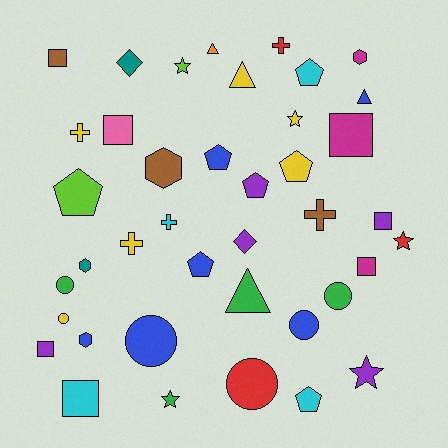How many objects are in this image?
There are 40 objects.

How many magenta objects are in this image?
There are 3 magenta objects.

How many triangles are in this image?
There are 4 triangles.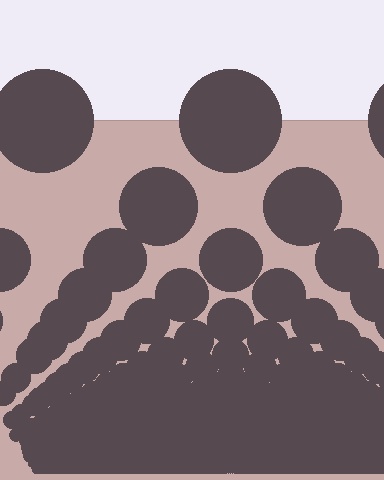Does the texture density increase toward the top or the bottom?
Density increases toward the bottom.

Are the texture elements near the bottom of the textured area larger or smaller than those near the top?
Smaller. The gradient is inverted — elements near the bottom are smaller and denser.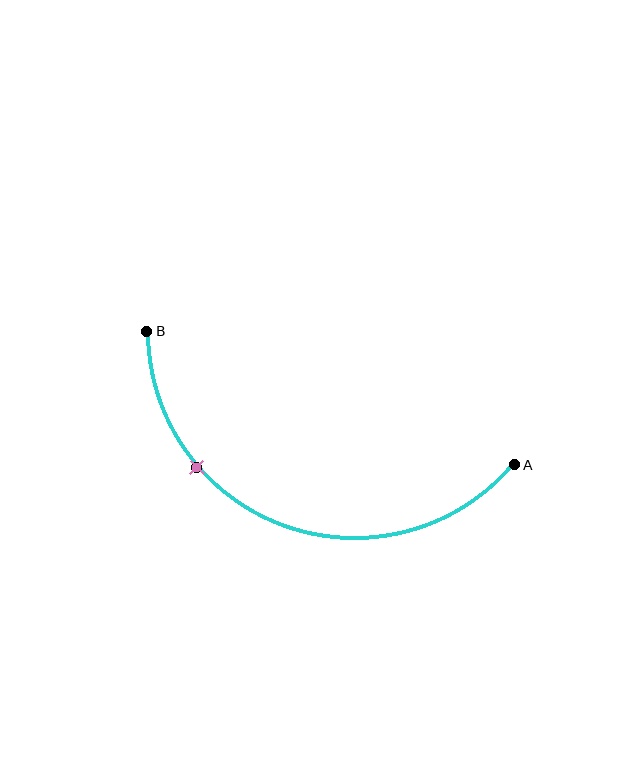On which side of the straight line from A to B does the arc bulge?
The arc bulges below the straight line connecting A and B.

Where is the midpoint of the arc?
The arc midpoint is the point on the curve farthest from the straight line joining A and B. It sits below that line.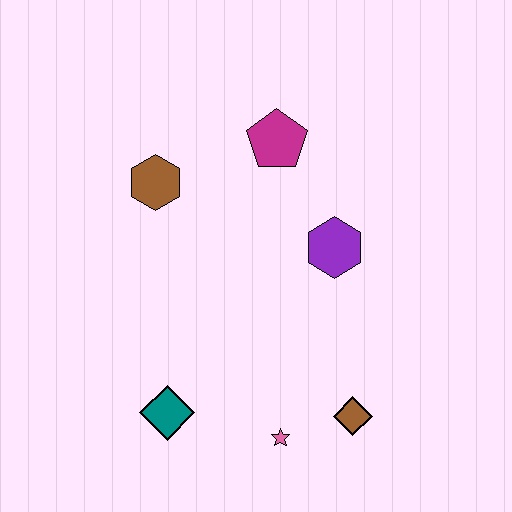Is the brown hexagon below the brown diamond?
No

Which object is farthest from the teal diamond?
The magenta pentagon is farthest from the teal diamond.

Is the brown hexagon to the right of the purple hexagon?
No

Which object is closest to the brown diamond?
The pink star is closest to the brown diamond.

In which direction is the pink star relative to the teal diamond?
The pink star is to the right of the teal diamond.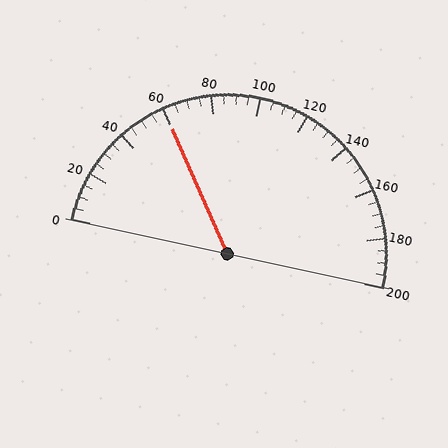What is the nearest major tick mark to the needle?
The nearest major tick mark is 60.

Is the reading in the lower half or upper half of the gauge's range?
The reading is in the lower half of the range (0 to 200).